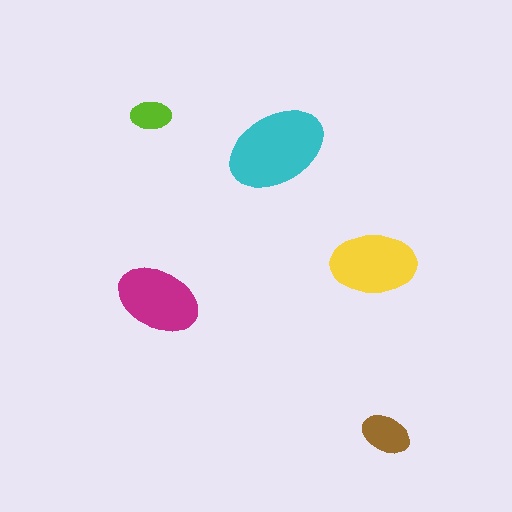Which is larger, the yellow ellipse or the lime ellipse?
The yellow one.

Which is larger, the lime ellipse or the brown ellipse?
The brown one.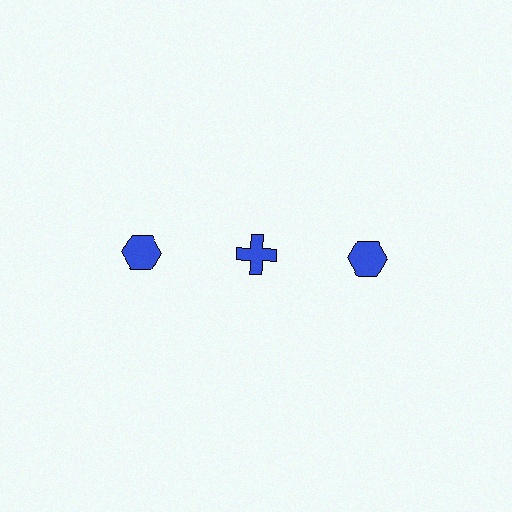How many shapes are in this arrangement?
There are 3 shapes arranged in a grid pattern.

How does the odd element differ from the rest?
It has a different shape: cross instead of hexagon.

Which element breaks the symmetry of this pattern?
The blue cross in the top row, second from left column breaks the symmetry. All other shapes are blue hexagons.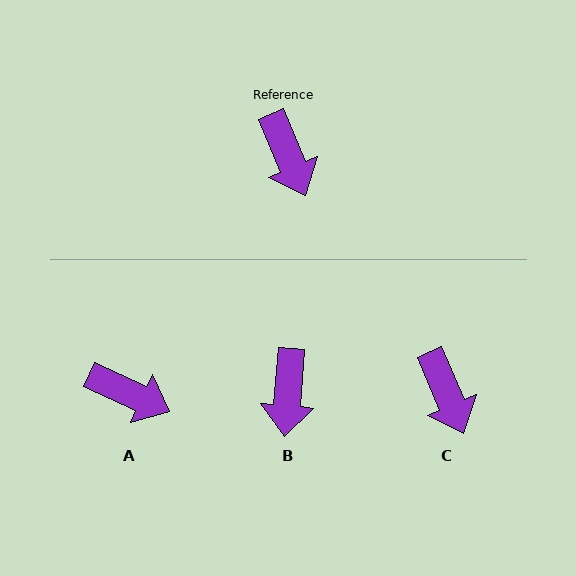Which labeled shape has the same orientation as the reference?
C.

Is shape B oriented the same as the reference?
No, it is off by about 27 degrees.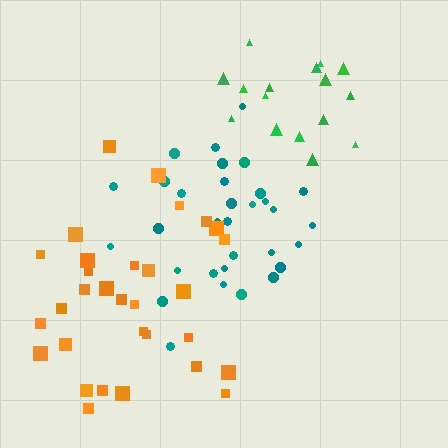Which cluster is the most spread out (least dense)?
Green.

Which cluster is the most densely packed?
Teal.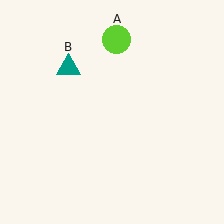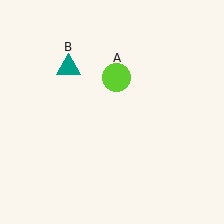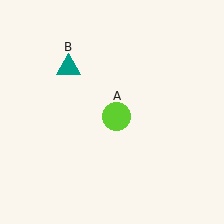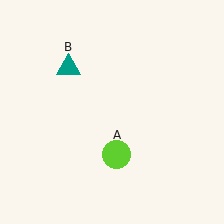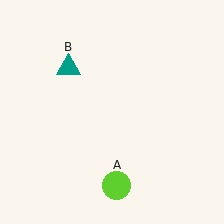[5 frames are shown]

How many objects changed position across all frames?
1 object changed position: lime circle (object A).